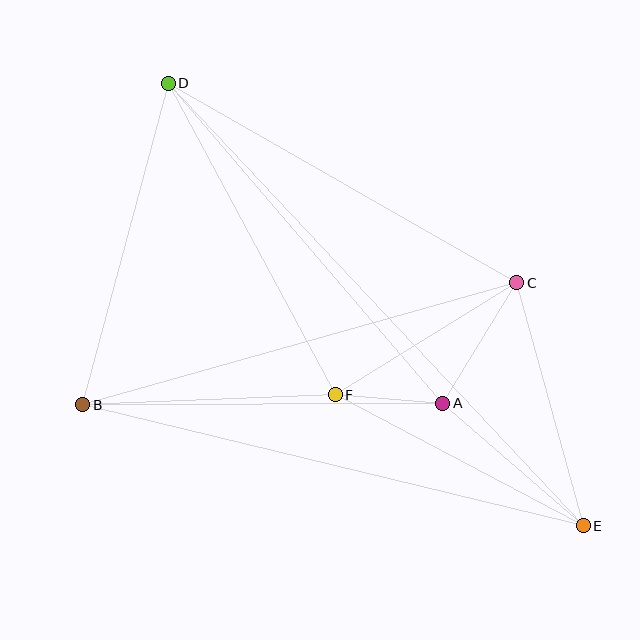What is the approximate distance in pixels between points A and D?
The distance between A and D is approximately 422 pixels.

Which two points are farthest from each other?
Points D and E are farthest from each other.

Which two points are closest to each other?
Points A and F are closest to each other.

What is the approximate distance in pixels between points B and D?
The distance between B and D is approximately 333 pixels.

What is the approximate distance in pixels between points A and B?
The distance between A and B is approximately 360 pixels.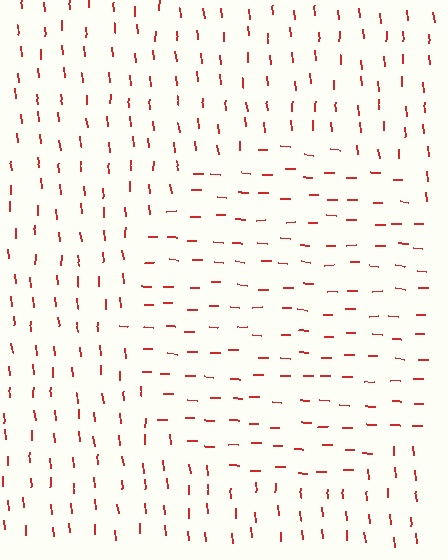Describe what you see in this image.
The image is filled with small red line segments. A circle region in the image has lines oriented differently from the surrounding lines, creating a visible texture boundary.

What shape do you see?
I see a circle.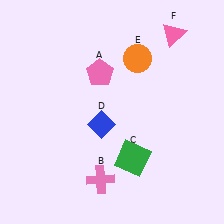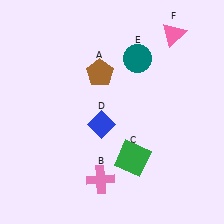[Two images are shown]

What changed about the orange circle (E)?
In Image 1, E is orange. In Image 2, it changed to teal.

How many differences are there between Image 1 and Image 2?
There are 2 differences between the two images.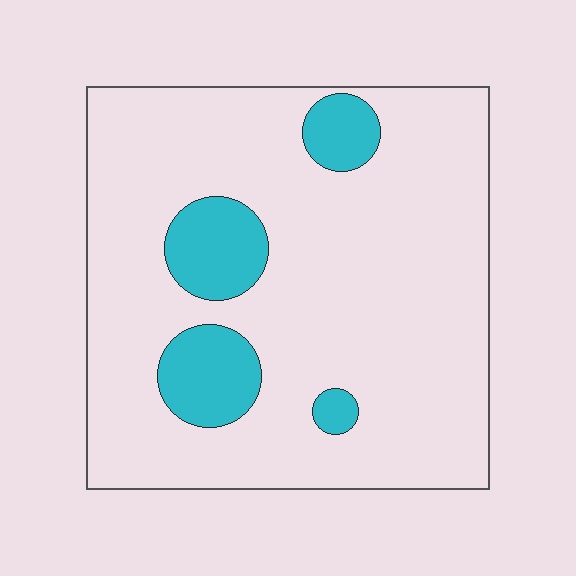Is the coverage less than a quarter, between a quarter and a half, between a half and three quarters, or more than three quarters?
Less than a quarter.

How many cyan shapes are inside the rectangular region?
4.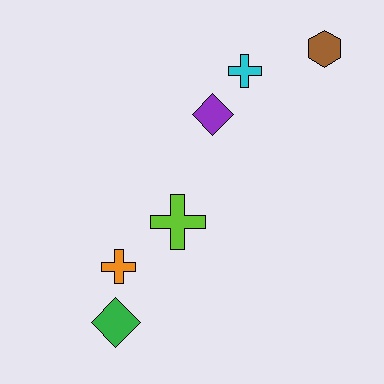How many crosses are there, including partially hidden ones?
There are 3 crosses.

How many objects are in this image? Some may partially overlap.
There are 6 objects.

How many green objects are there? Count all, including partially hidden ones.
There is 1 green object.